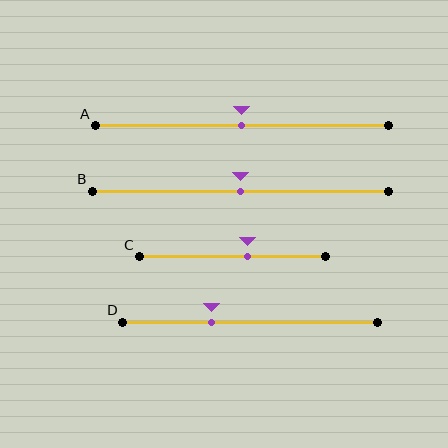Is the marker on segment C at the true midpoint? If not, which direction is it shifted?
No, the marker on segment C is shifted to the right by about 8% of the segment length.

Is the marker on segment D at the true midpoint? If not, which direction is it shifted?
No, the marker on segment D is shifted to the left by about 15% of the segment length.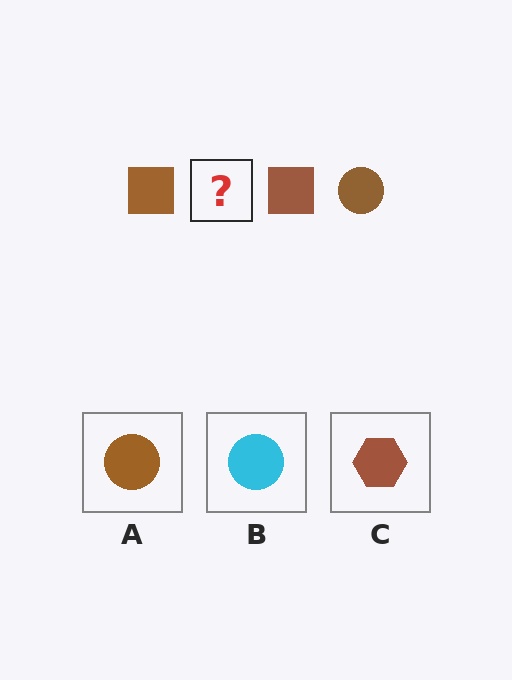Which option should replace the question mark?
Option A.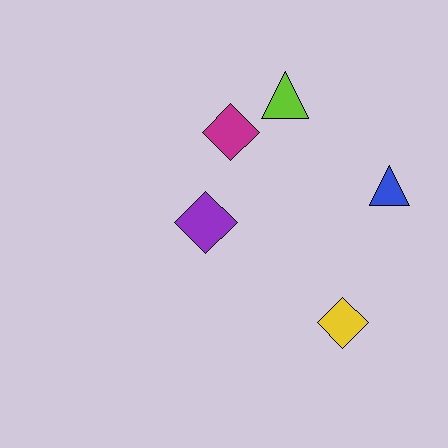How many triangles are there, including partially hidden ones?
There are 2 triangles.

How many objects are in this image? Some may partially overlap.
There are 5 objects.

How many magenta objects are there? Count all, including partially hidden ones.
There is 1 magenta object.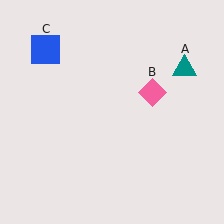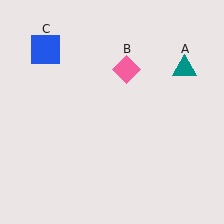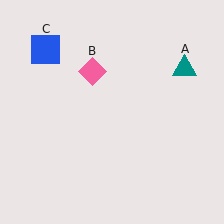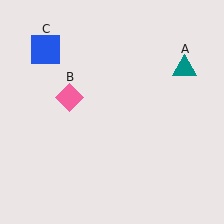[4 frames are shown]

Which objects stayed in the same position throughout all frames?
Teal triangle (object A) and blue square (object C) remained stationary.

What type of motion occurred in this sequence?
The pink diamond (object B) rotated counterclockwise around the center of the scene.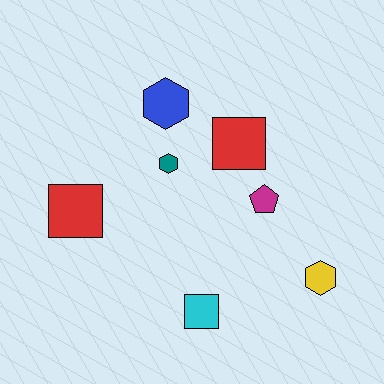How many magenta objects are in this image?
There is 1 magenta object.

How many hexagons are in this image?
There are 3 hexagons.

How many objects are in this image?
There are 7 objects.